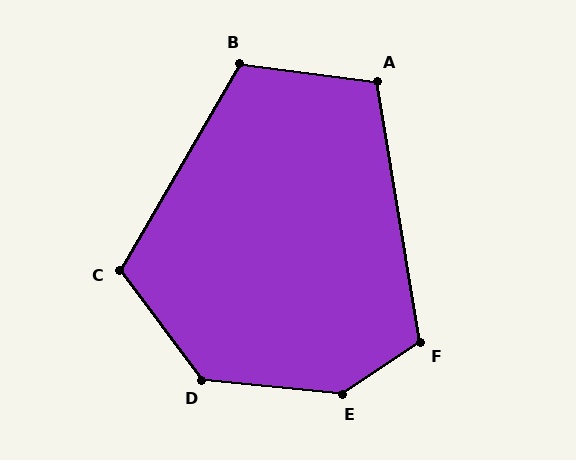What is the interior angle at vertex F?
Approximately 115 degrees (obtuse).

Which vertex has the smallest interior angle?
A, at approximately 107 degrees.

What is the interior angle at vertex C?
Approximately 113 degrees (obtuse).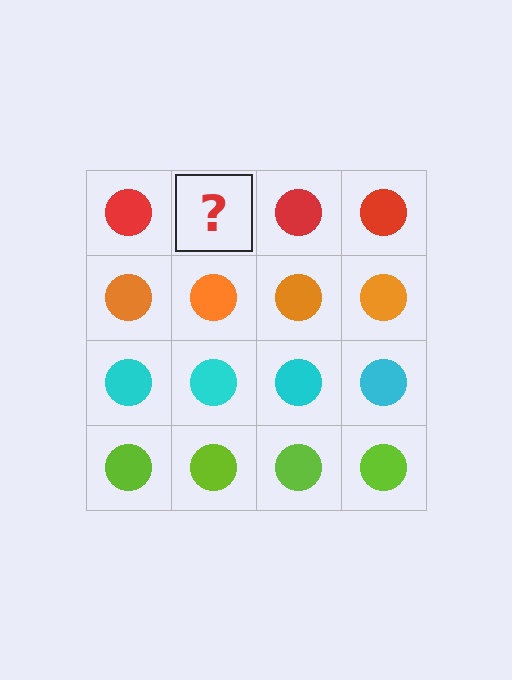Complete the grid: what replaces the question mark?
The question mark should be replaced with a red circle.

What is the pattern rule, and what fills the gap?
The rule is that each row has a consistent color. The gap should be filled with a red circle.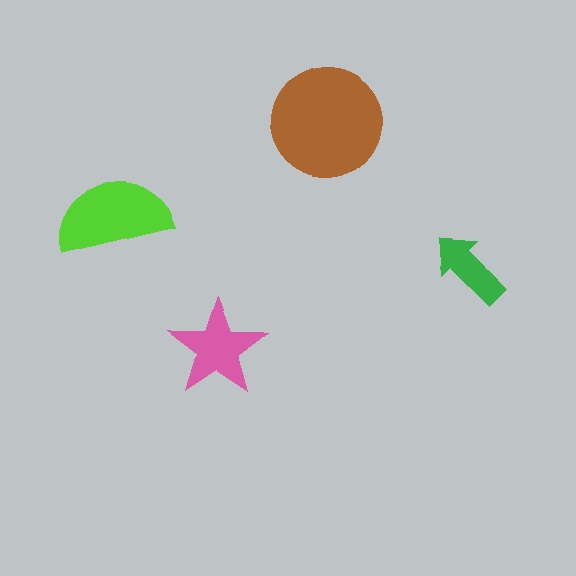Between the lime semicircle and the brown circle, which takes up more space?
The brown circle.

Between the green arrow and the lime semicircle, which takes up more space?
The lime semicircle.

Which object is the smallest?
The green arrow.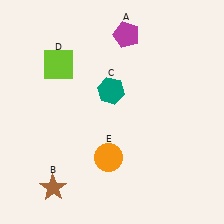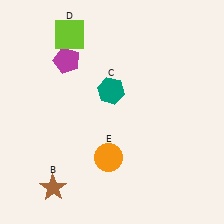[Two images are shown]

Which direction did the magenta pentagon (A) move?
The magenta pentagon (A) moved left.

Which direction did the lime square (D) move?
The lime square (D) moved up.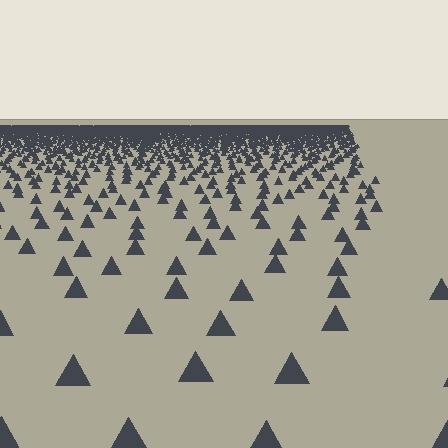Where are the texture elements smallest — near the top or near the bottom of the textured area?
Near the top.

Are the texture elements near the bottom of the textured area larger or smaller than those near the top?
Larger. Near the bottom, elements are closer to the viewer and appear at a bigger on-screen size.